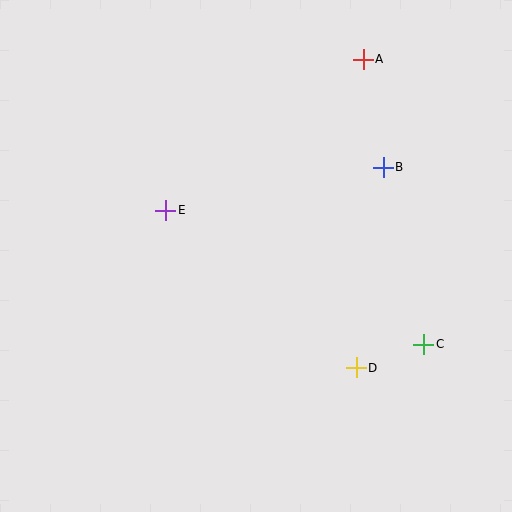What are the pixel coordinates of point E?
Point E is at (166, 210).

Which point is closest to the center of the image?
Point E at (166, 210) is closest to the center.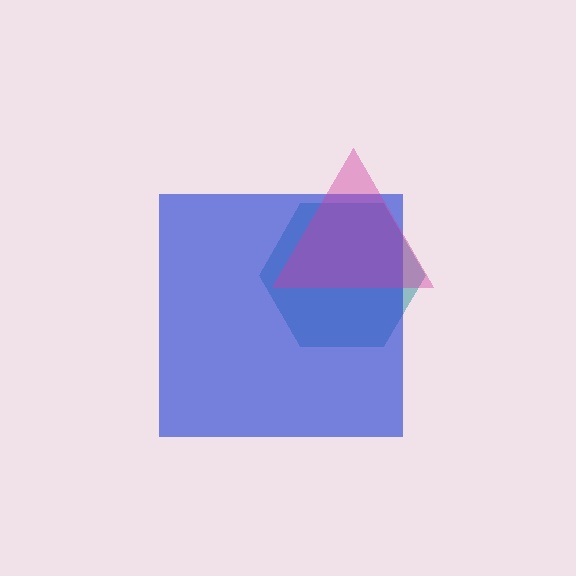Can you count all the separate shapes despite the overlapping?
Yes, there are 3 separate shapes.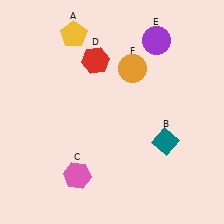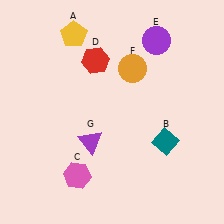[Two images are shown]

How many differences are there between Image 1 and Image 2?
There is 1 difference between the two images.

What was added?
A purple triangle (G) was added in Image 2.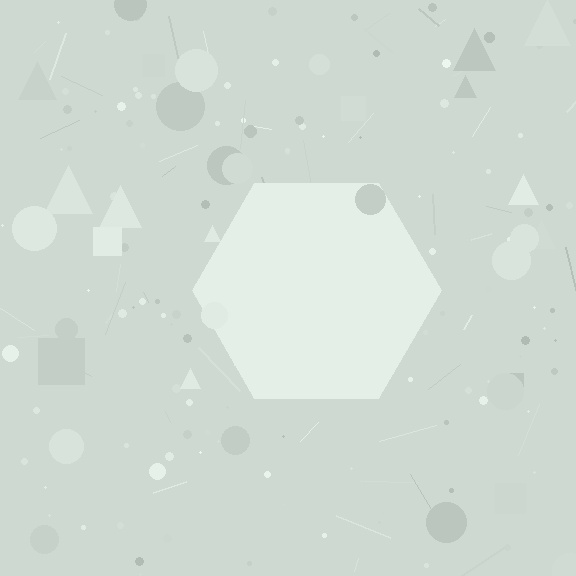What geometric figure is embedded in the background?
A hexagon is embedded in the background.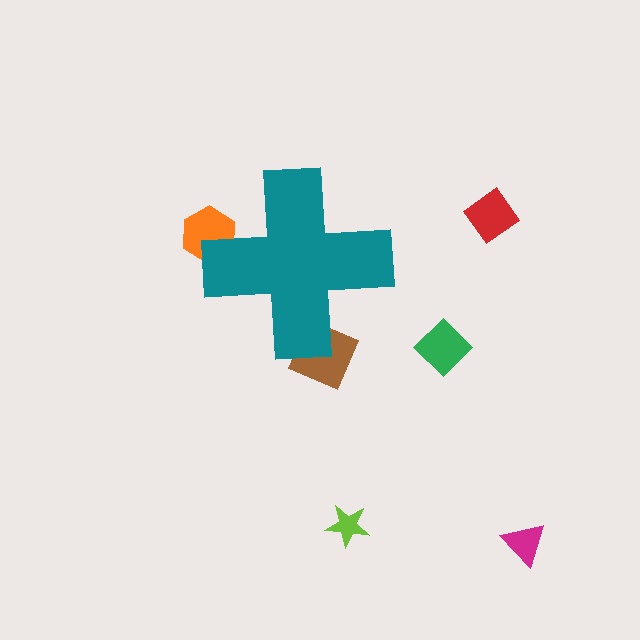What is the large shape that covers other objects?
A teal cross.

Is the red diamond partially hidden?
No, the red diamond is fully visible.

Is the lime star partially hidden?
No, the lime star is fully visible.